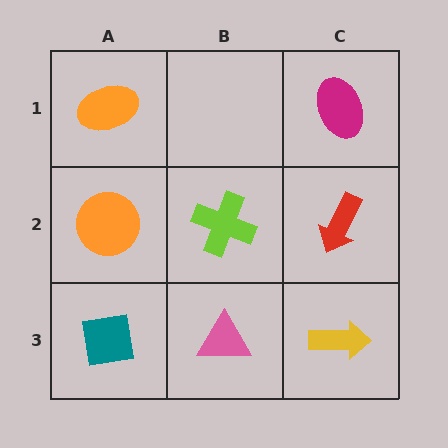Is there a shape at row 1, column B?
No, that cell is empty.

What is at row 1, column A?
An orange ellipse.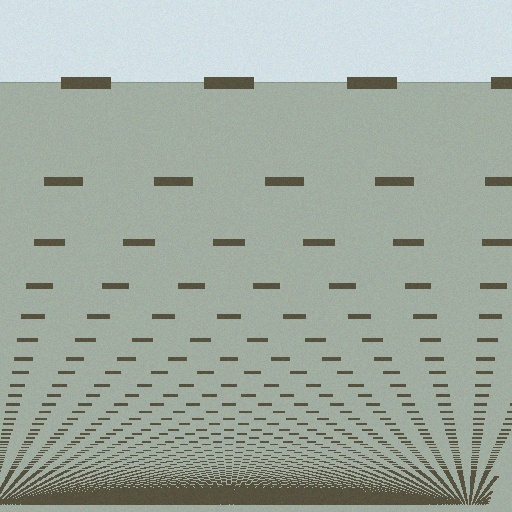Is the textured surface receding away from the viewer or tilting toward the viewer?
The surface appears to tilt toward the viewer. Texture elements get larger and sparser toward the top.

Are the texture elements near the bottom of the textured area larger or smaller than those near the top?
Smaller. The gradient is inverted — elements near the bottom are smaller and denser.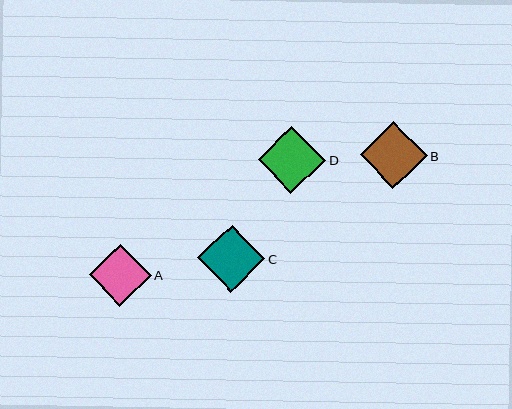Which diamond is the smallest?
Diamond A is the smallest with a size of approximately 62 pixels.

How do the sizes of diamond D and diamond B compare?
Diamond D and diamond B are approximately the same size.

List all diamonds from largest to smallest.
From largest to smallest: D, C, B, A.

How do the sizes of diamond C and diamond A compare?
Diamond C and diamond A are approximately the same size.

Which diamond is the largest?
Diamond D is the largest with a size of approximately 68 pixels.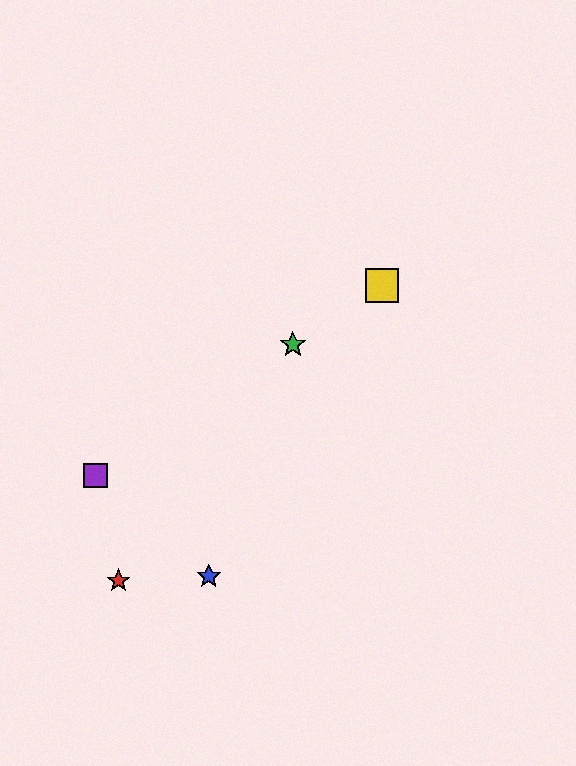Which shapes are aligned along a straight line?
The green star, the yellow square, the purple square are aligned along a straight line.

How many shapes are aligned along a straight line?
3 shapes (the green star, the yellow square, the purple square) are aligned along a straight line.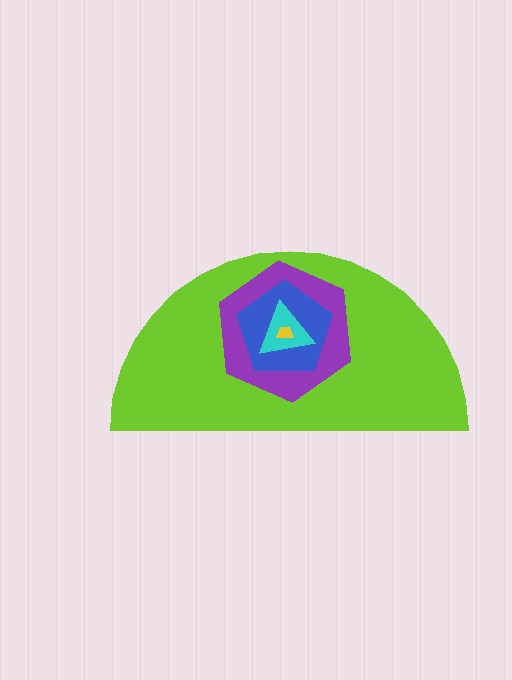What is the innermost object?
The yellow trapezoid.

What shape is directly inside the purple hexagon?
The blue pentagon.